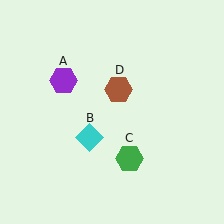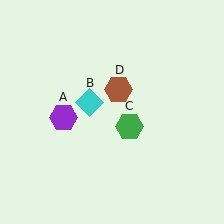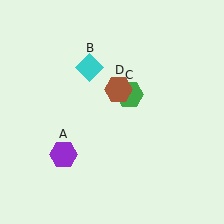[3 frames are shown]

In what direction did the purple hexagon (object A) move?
The purple hexagon (object A) moved down.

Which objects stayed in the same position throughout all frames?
Brown hexagon (object D) remained stationary.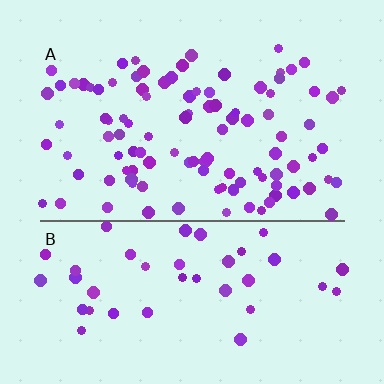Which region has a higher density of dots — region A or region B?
A (the top).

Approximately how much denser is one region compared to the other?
Approximately 2.3× — region A over region B.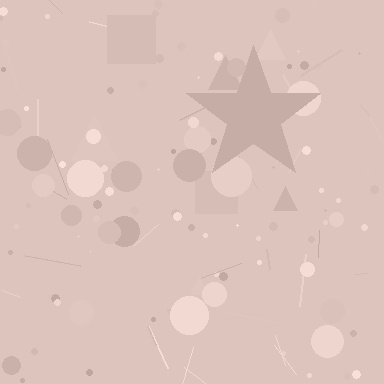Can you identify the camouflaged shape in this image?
The camouflaged shape is a star.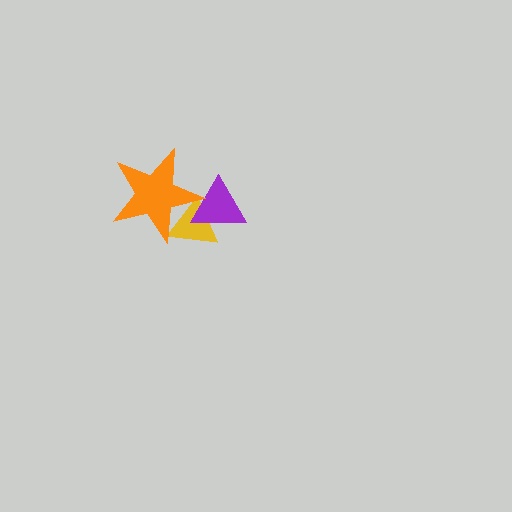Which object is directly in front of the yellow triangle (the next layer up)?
The purple triangle is directly in front of the yellow triangle.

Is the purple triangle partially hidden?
Yes, it is partially covered by another shape.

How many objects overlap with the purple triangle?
2 objects overlap with the purple triangle.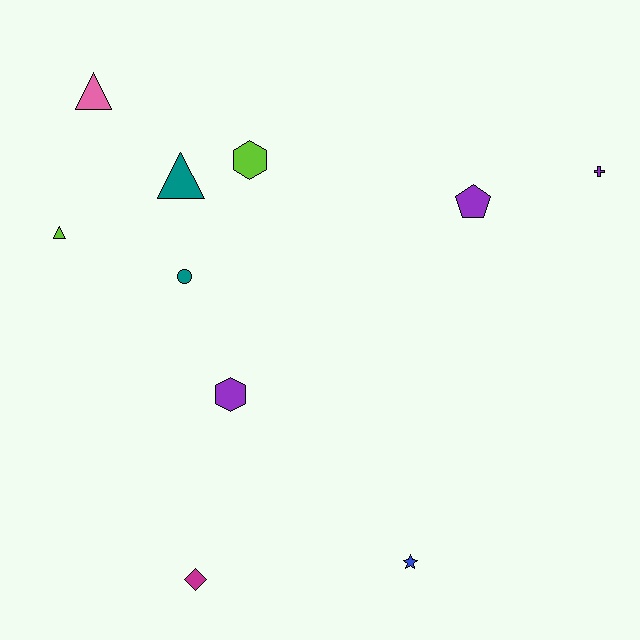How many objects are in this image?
There are 10 objects.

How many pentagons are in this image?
There is 1 pentagon.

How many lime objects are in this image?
There are 2 lime objects.